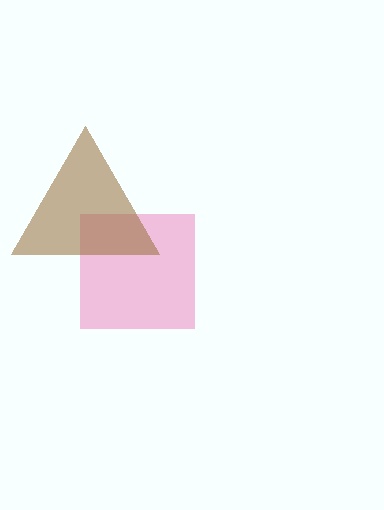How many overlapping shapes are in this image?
There are 2 overlapping shapes in the image.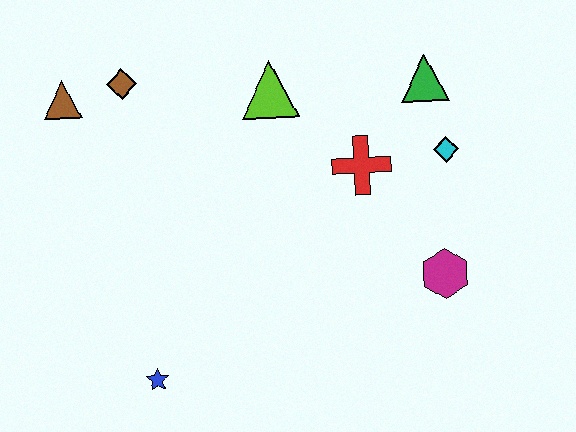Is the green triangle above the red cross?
Yes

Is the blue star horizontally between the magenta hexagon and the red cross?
No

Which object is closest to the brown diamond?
The brown triangle is closest to the brown diamond.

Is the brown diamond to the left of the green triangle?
Yes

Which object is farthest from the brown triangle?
The magenta hexagon is farthest from the brown triangle.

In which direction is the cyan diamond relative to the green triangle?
The cyan diamond is below the green triangle.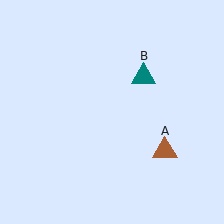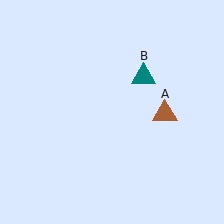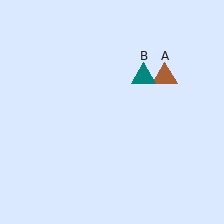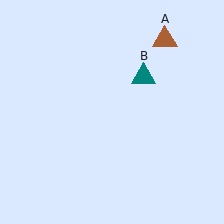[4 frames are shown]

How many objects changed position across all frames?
1 object changed position: brown triangle (object A).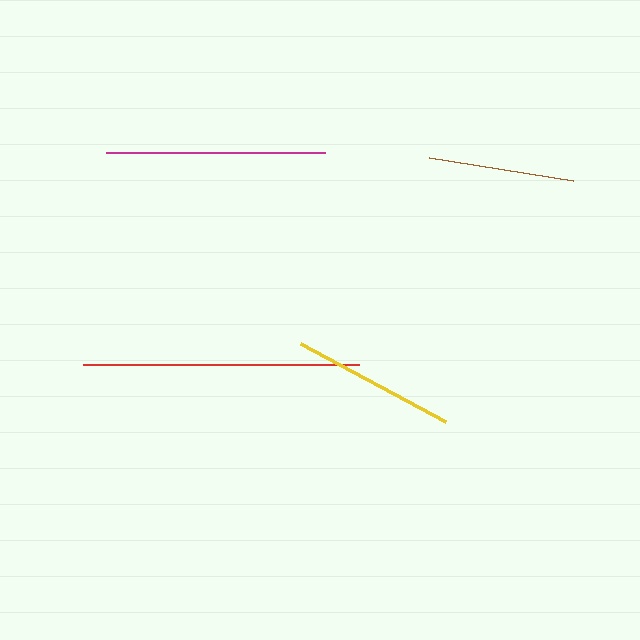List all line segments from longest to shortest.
From longest to shortest: red, magenta, yellow, brown.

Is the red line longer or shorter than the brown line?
The red line is longer than the brown line.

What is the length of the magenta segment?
The magenta segment is approximately 219 pixels long.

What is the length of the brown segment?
The brown segment is approximately 146 pixels long.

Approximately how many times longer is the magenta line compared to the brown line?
The magenta line is approximately 1.5 times the length of the brown line.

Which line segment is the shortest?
The brown line is the shortest at approximately 146 pixels.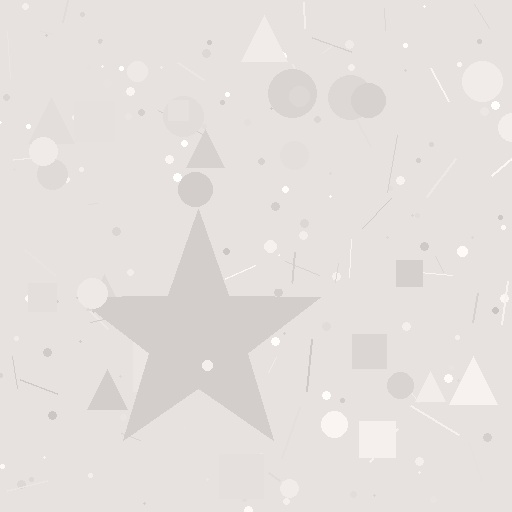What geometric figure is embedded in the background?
A star is embedded in the background.